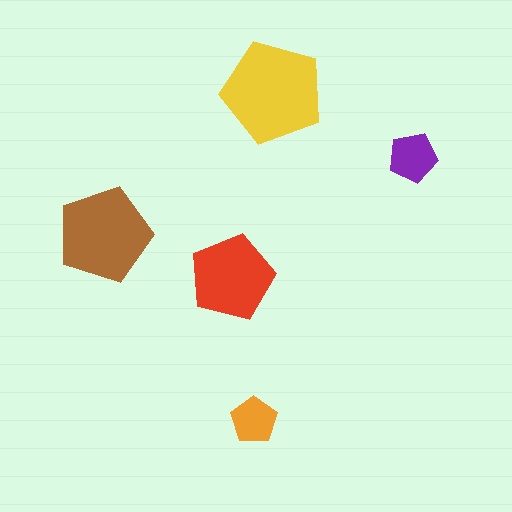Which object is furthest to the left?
The brown pentagon is leftmost.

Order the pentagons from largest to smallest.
the yellow one, the brown one, the red one, the purple one, the orange one.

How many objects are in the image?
There are 5 objects in the image.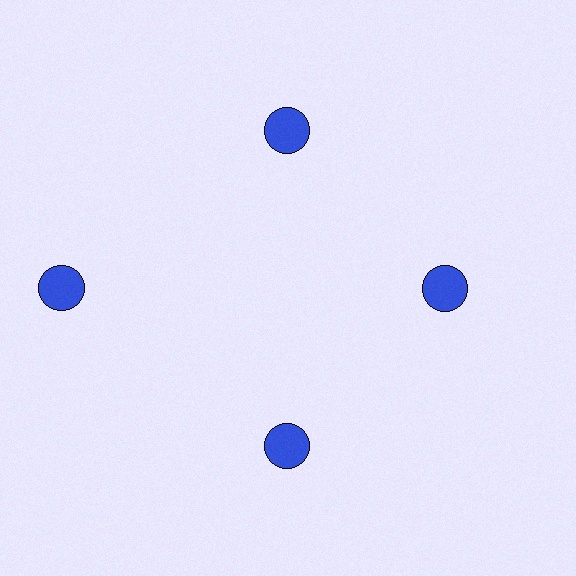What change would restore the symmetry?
The symmetry would be restored by moving it inward, back onto the ring so that all 4 circles sit at equal angles and equal distance from the center.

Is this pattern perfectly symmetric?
No. The 4 blue circles are arranged in a ring, but one element near the 9 o'clock position is pushed outward from the center, breaking the 4-fold rotational symmetry.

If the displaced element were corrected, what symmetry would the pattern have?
It would have 4-fold rotational symmetry — the pattern would map onto itself every 90 degrees.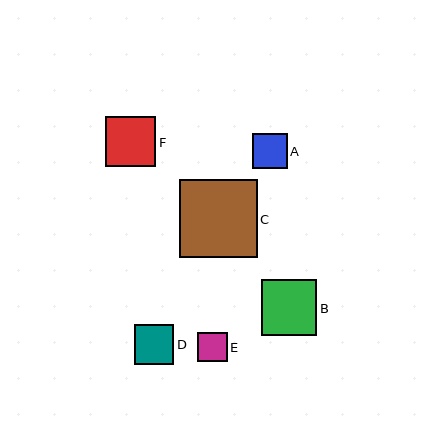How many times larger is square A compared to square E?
Square A is approximately 1.2 times the size of square E.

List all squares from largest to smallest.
From largest to smallest: C, B, F, D, A, E.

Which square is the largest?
Square C is the largest with a size of approximately 77 pixels.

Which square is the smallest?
Square E is the smallest with a size of approximately 29 pixels.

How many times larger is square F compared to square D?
Square F is approximately 1.3 times the size of square D.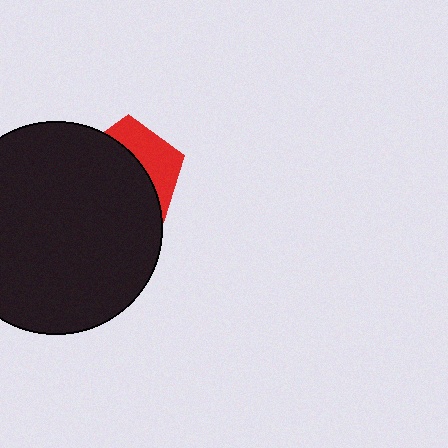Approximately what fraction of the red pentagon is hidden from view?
Roughly 65% of the red pentagon is hidden behind the black circle.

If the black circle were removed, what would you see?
You would see the complete red pentagon.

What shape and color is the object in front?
The object in front is a black circle.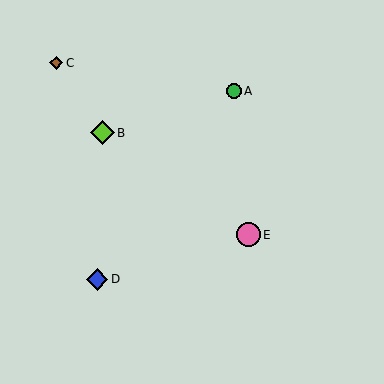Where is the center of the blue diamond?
The center of the blue diamond is at (97, 279).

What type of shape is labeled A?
Shape A is a green circle.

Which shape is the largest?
The lime diamond (labeled B) is the largest.